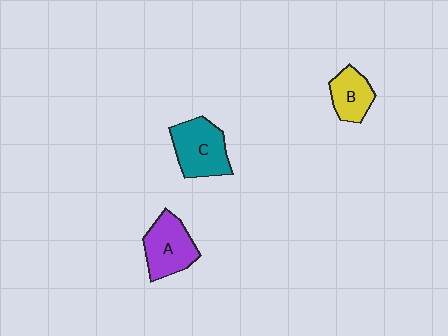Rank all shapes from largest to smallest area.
From largest to smallest: C (teal), A (purple), B (yellow).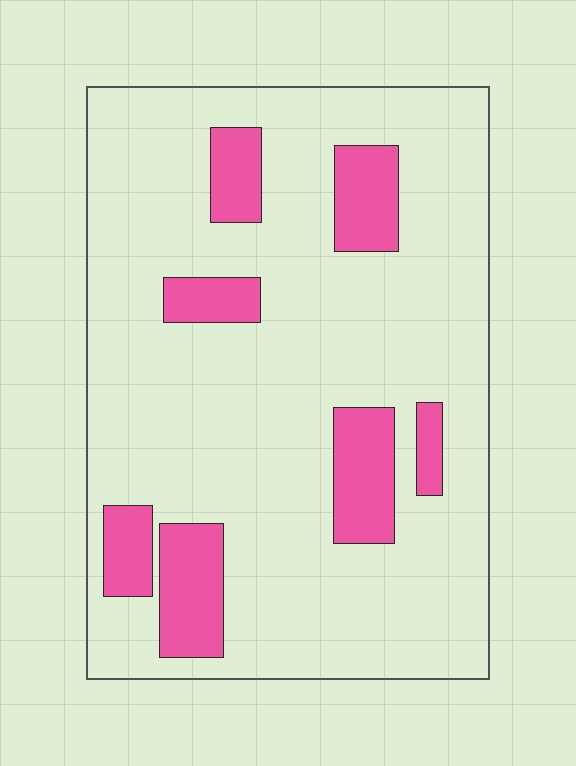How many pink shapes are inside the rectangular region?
7.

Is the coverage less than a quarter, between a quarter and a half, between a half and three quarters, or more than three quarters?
Less than a quarter.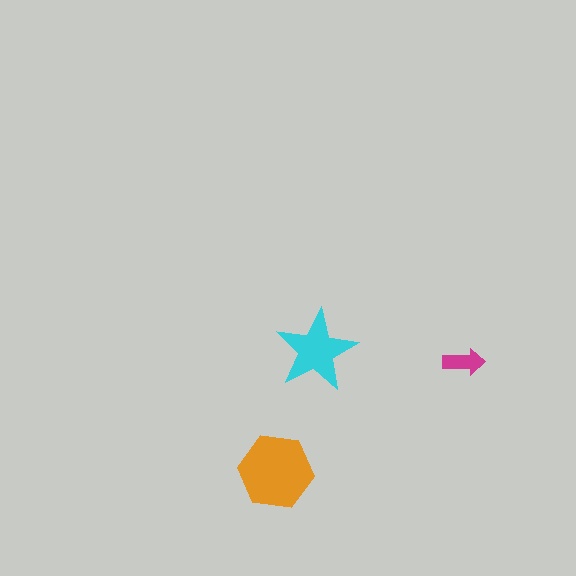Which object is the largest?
The orange hexagon.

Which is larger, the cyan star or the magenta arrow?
The cyan star.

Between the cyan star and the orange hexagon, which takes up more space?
The orange hexagon.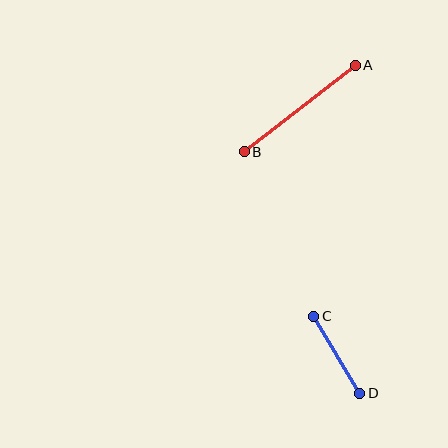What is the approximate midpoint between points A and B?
The midpoint is at approximately (300, 108) pixels.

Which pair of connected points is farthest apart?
Points A and B are farthest apart.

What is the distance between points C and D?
The distance is approximately 90 pixels.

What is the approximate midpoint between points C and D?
The midpoint is at approximately (337, 355) pixels.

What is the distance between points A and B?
The distance is approximately 141 pixels.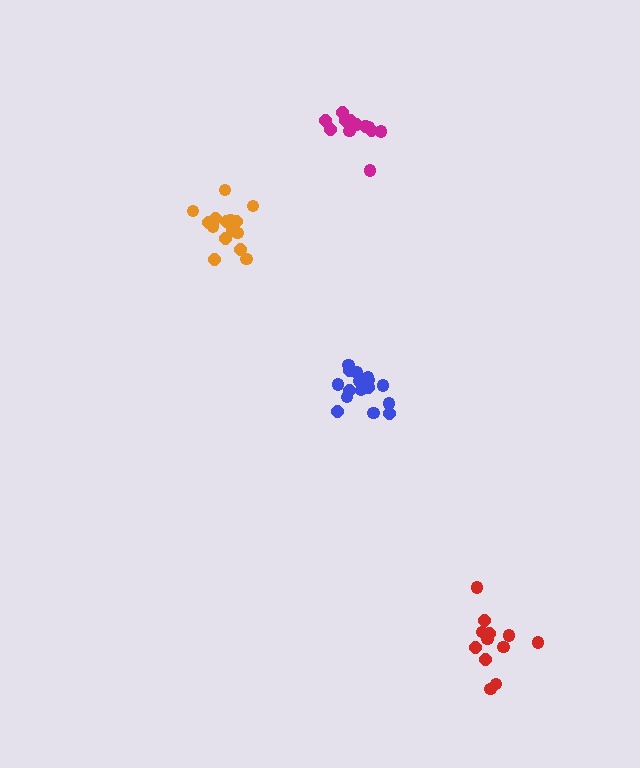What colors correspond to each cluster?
The clusters are colored: orange, magenta, red, blue.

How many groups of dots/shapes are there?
There are 4 groups.